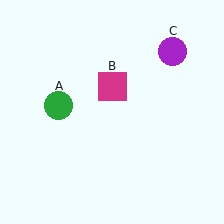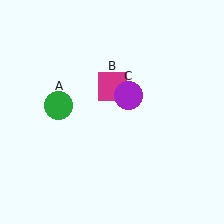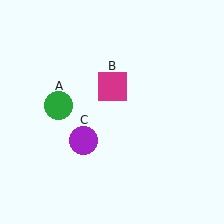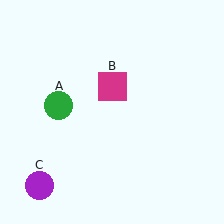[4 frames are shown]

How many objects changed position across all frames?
1 object changed position: purple circle (object C).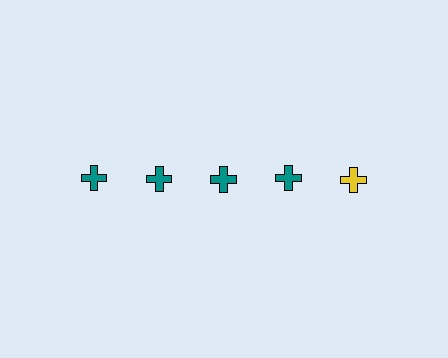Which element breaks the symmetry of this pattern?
The yellow cross in the top row, rightmost column breaks the symmetry. All other shapes are teal crosses.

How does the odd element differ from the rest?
It has a different color: yellow instead of teal.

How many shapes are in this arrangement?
There are 5 shapes arranged in a grid pattern.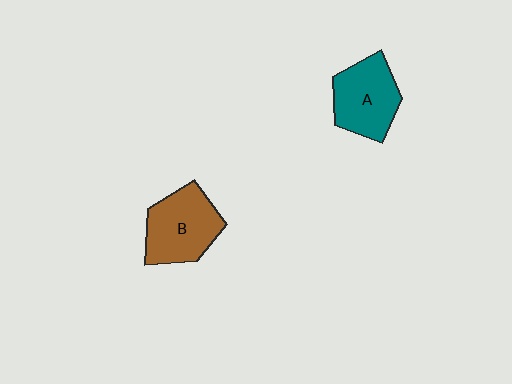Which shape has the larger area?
Shape B (brown).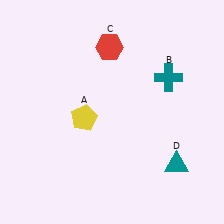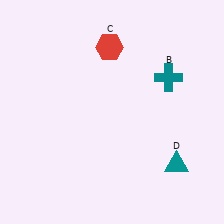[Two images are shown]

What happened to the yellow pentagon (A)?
The yellow pentagon (A) was removed in Image 2. It was in the bottom-left area of Image 1.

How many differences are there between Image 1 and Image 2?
There is 1 difference between the two images.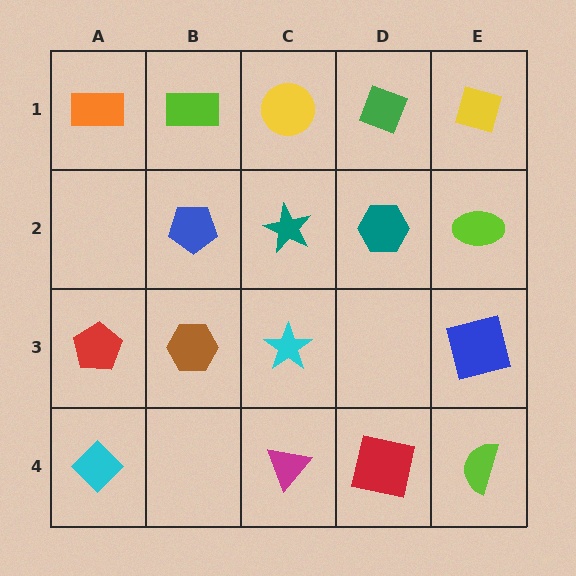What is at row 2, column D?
A teal hexagon.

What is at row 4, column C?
A magenta triangle.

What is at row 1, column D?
A green diamond.